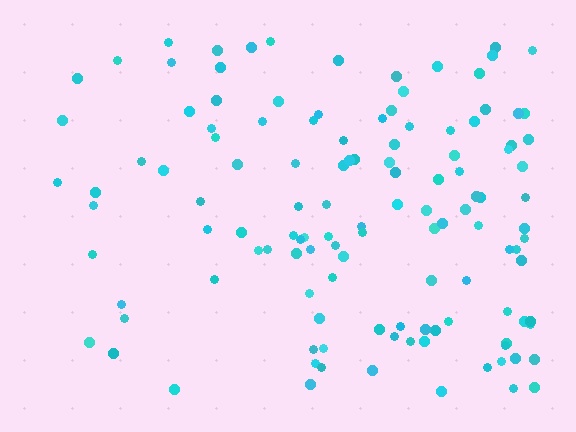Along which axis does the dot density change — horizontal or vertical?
Horizontal.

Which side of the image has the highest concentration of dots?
The right.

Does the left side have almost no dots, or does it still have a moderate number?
Still a moderate number, just noticeably fewer than the right.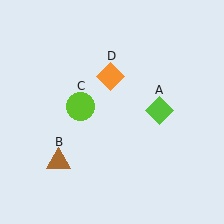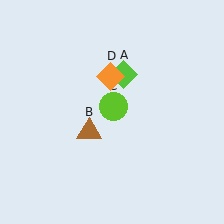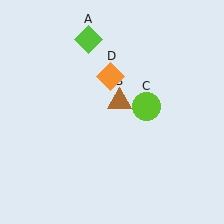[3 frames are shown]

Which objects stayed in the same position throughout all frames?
Orange diamond (object D) remained stationary.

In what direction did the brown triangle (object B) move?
The brown triangle (object B) moved up and to the right.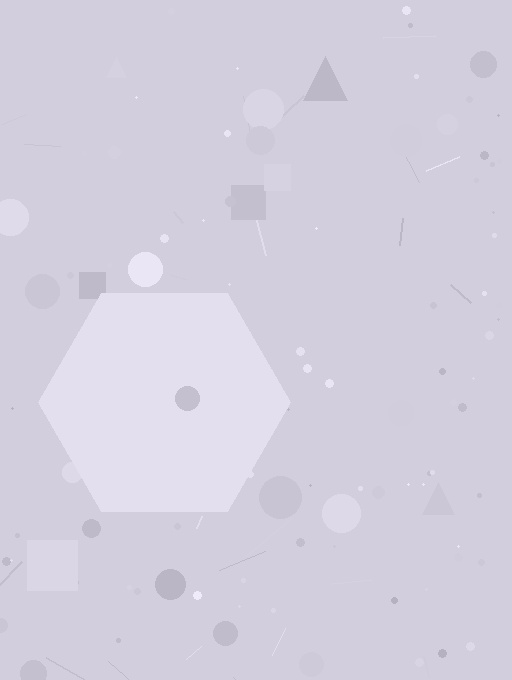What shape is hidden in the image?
A hexagon is hidden in the image.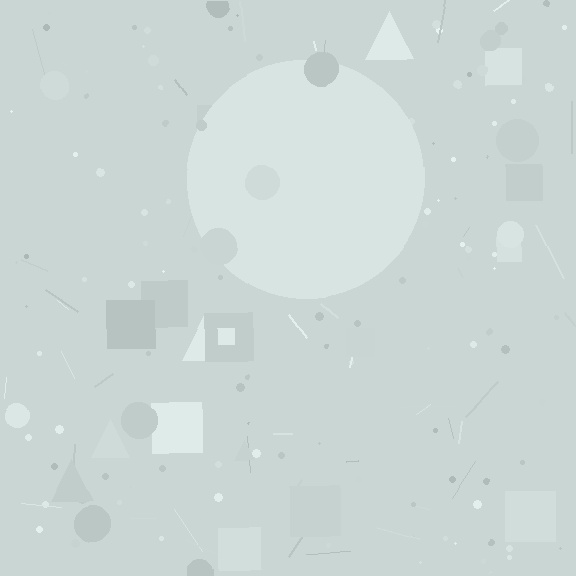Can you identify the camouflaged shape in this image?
The camouflaged shape is a circle.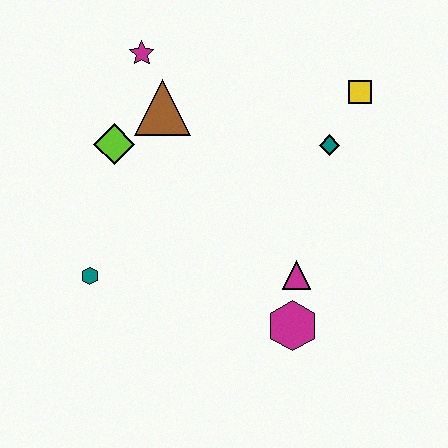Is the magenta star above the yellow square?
Yes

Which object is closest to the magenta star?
The brown triangle is closest to the magenta star.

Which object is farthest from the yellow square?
The teal hexagon is farthest from the yellow square.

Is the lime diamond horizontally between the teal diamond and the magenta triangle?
No